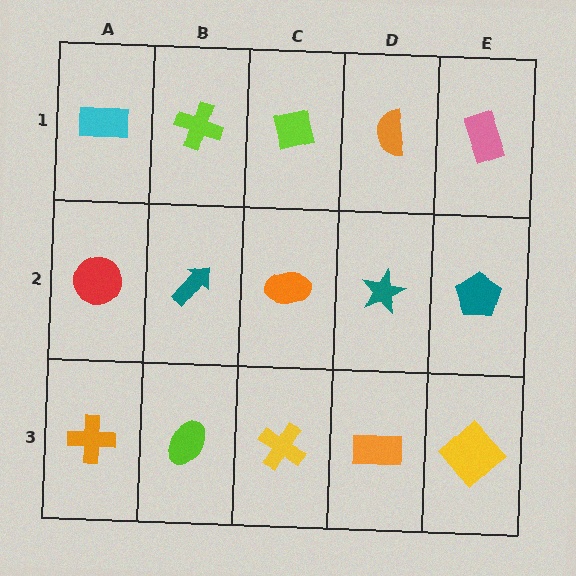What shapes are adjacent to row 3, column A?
A red circle (row 2, column A), a lime ellipse (row 3, column B).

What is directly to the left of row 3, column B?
An orange cross.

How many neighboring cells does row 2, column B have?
4.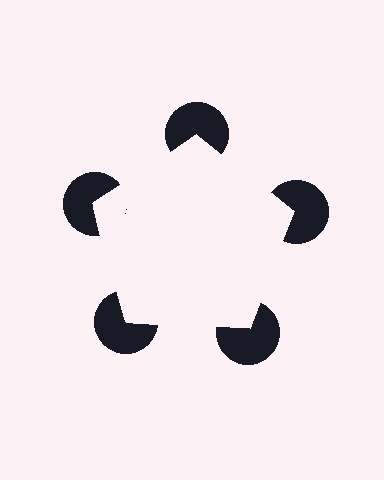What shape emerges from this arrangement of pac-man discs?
An illusory pentagon — its edges are inferred from the aligned wedge cuts in the pac-man discs, not physically drawn.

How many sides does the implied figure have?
5 sides.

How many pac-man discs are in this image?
There are 5 — one at each vertex of the illusory pentagon.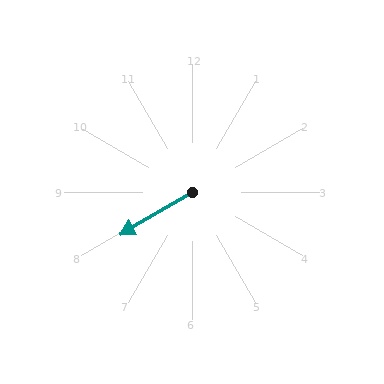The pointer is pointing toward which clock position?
Roughly 8 o'clock.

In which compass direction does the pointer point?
Southwest.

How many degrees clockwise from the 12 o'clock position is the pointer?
Approximately 239 degrees.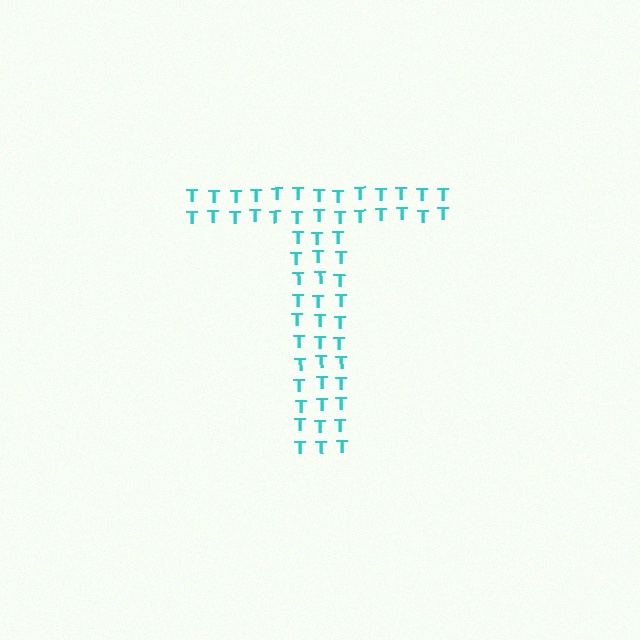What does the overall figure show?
The overall figure shows the letter T.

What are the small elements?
The small elements are letter T's.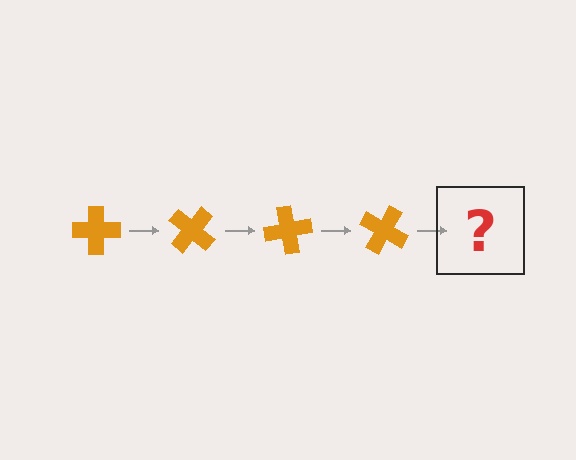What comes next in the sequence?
The next element should be an orange cross rotated 160 degrees.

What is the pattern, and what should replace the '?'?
The pattern is that the cross rotates 40 degrees each step. The '?' should be an orange cross rotated 160 degrees.